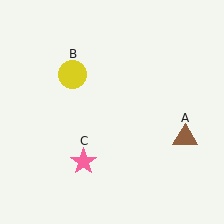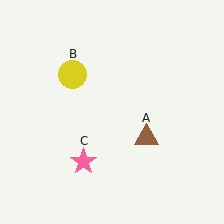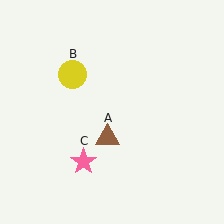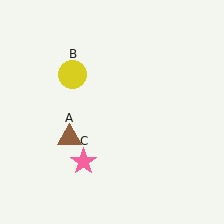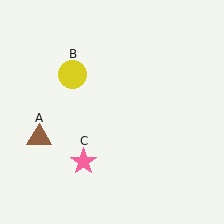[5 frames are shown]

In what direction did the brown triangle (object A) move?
The brown triangle (object A) moved left.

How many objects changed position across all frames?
1 object changed position: brown triangle (object A).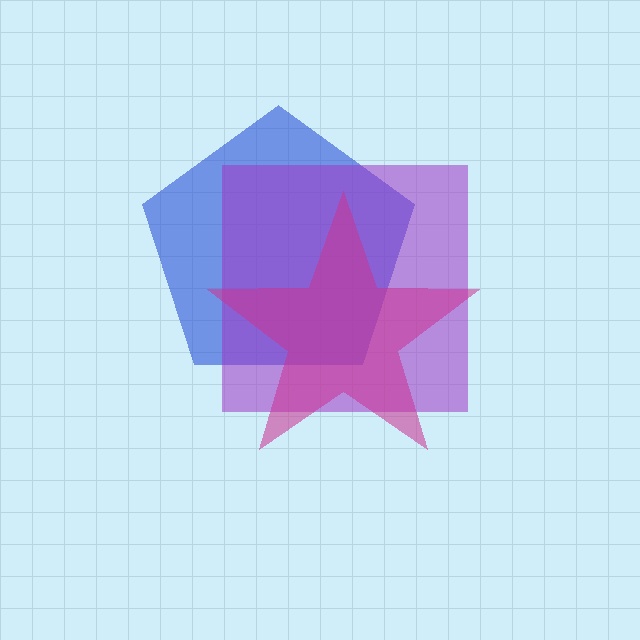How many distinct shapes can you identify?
There are 3 distinct shapes: a blue pentagon, a purple square, a magenta star.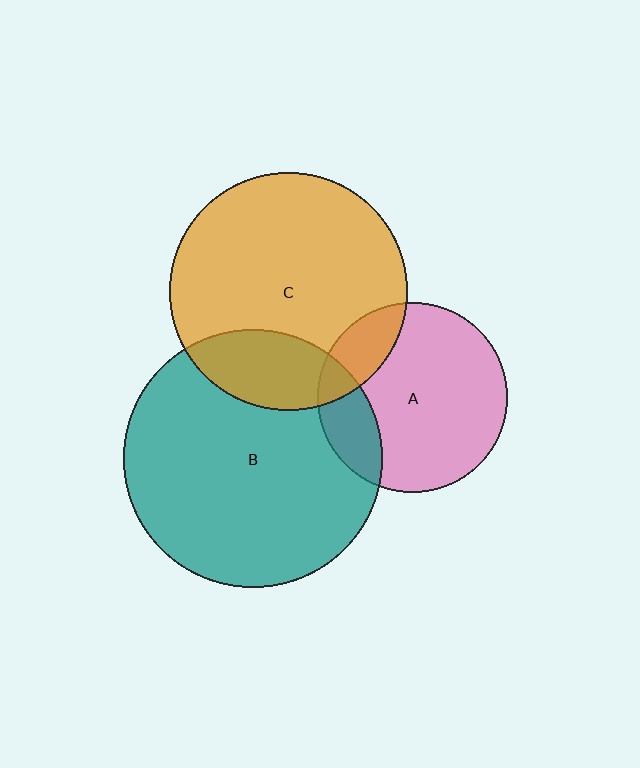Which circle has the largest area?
Circle B (teal).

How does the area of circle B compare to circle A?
Approximately 1.9 times.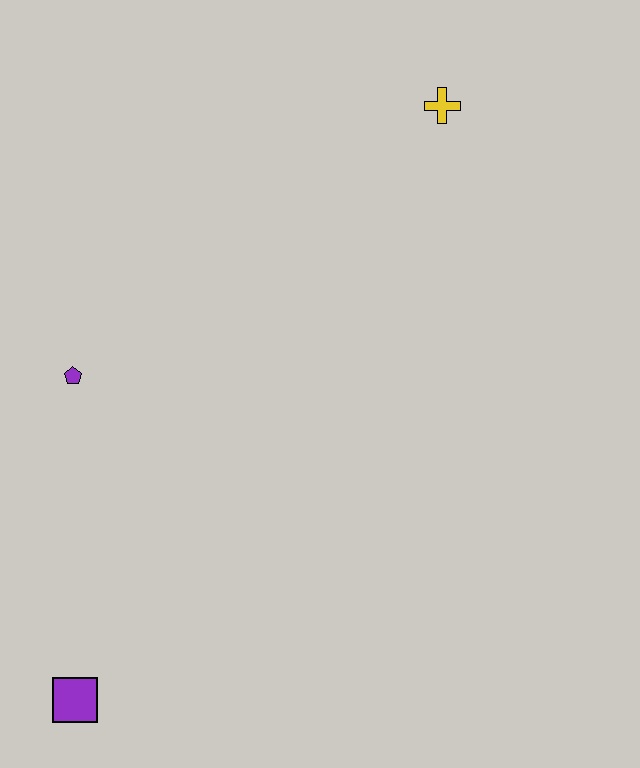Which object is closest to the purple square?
The purple pentagon is closest to the purple square.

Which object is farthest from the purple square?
The yellow cross is farthest from the purple square.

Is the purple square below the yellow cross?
Yes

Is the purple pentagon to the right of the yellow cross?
No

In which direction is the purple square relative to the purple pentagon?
The purple square is below the purple pentagon.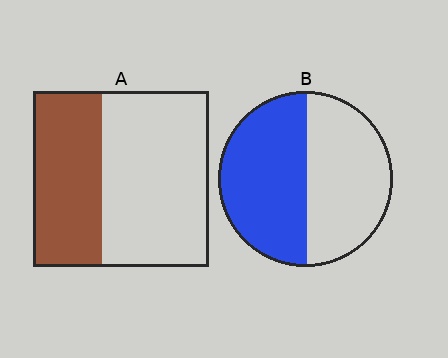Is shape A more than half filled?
No.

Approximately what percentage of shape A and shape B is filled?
A is approximately 40% and B is approximately 50%.